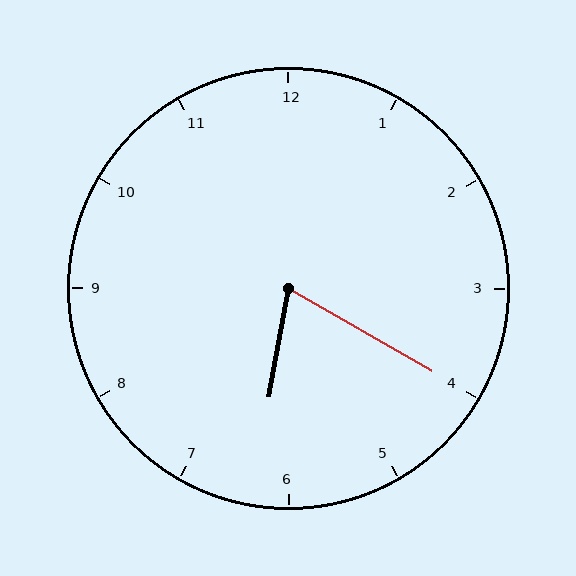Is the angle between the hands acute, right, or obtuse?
It is acute.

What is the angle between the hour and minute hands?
Approximately 70 degrees.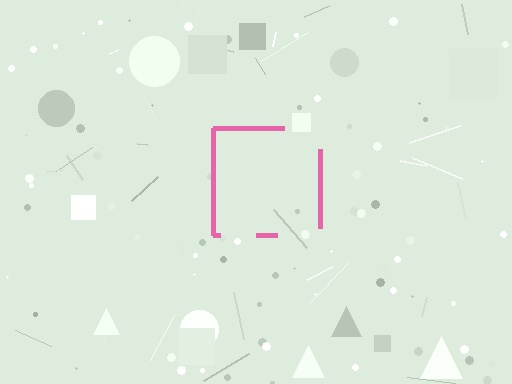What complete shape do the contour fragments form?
The contour fragments form a square.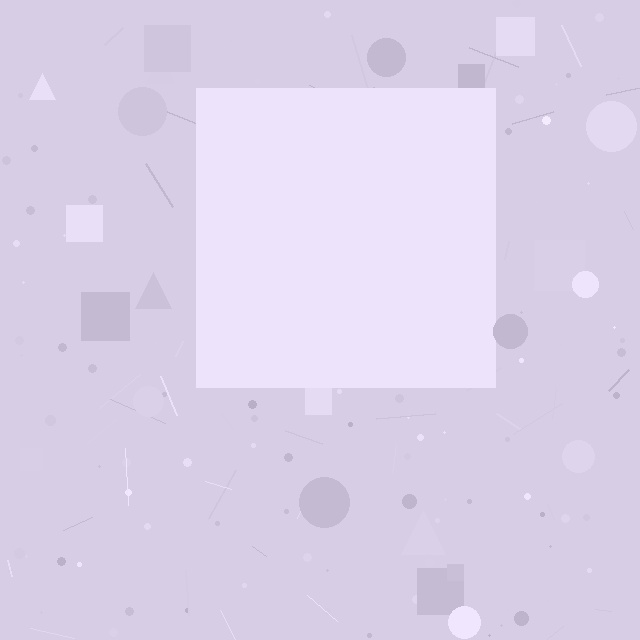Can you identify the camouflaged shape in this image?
The camouflaged shape is a square.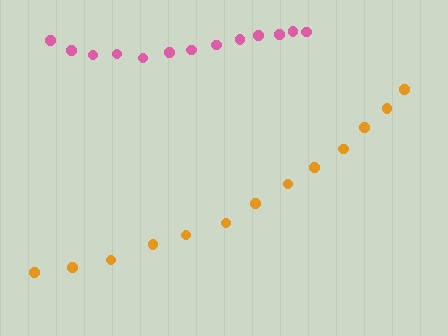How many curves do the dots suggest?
There are 2 distinct paths.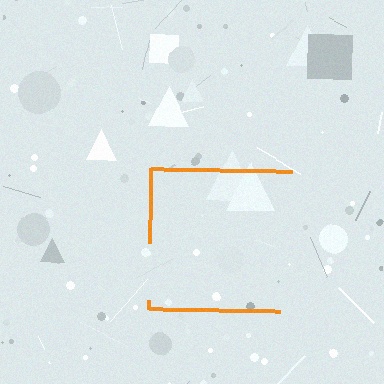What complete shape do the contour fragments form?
The contour fragments form a square.